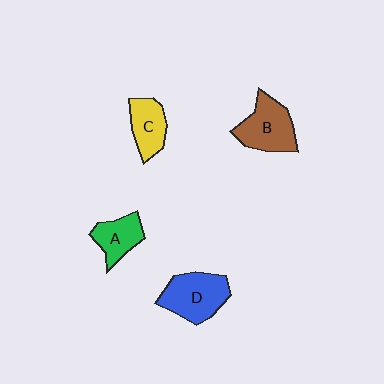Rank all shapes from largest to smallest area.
From largest to smallest: D (blue), B (brown), C (yellow), A (green).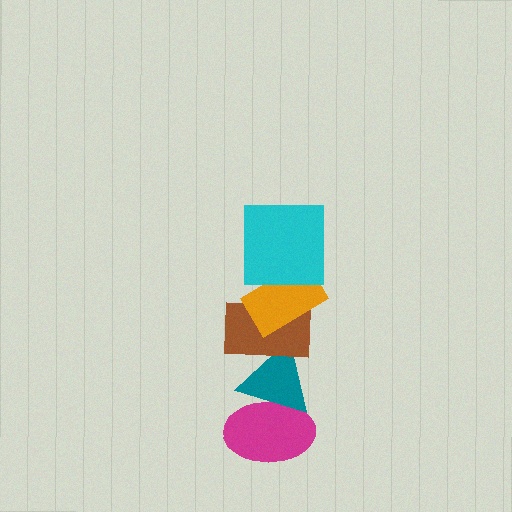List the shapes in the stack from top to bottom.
From top to bottom: the cyan square, the orange rectangle, the brown rectangle, the teal triangle, the magenta ellipse.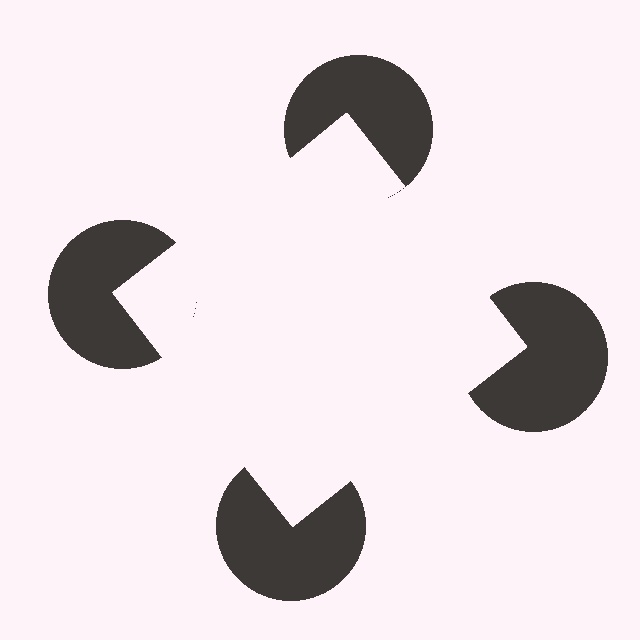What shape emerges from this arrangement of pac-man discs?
An illusory square — its edges are inferred from the aligned wedge cuts in the pac-man discs, not physically drawn.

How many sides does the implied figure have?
4 sides.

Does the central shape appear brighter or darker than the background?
It typically appears slightly brighter than the background, even though no actual brightness change is drawn.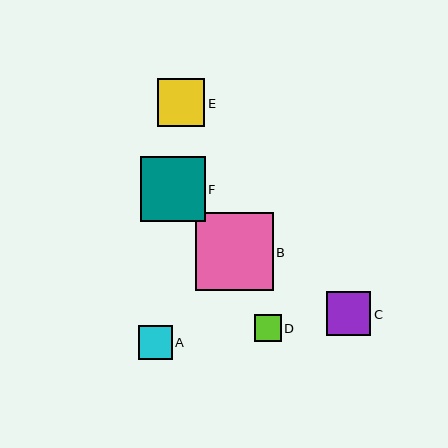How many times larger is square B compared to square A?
Square B is approximately 2.3 times the size of square A.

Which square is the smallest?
Square D is the smallest with a size of approximately 27 pixels.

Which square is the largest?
Square B is the largest with a size of approximately 78 pixels.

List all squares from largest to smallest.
From largest to smallest: B, F, E, C, A, D.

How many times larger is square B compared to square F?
Square B is approximately 1.2 times the size of square F.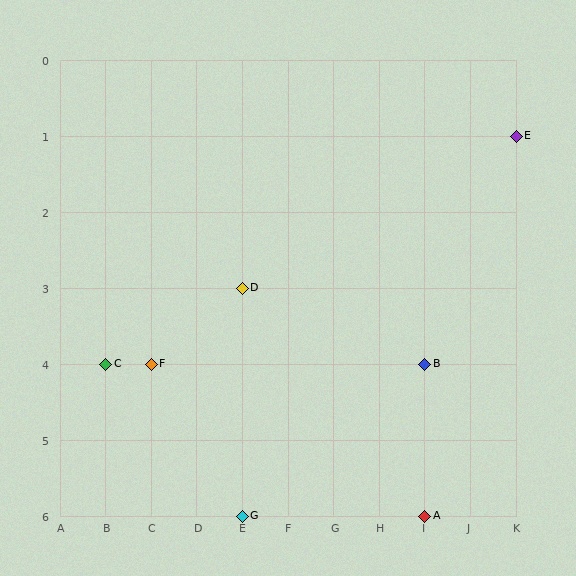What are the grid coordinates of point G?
Point G is at grid coordinates (E, 6).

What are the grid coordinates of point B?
Point B is at grid coordinates (I, 4).